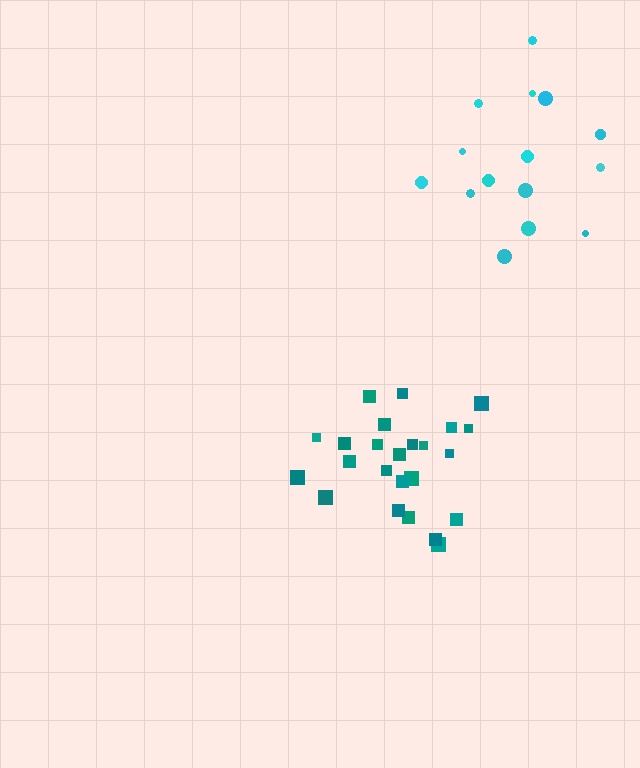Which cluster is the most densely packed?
Teal.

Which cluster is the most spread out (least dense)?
Cyan.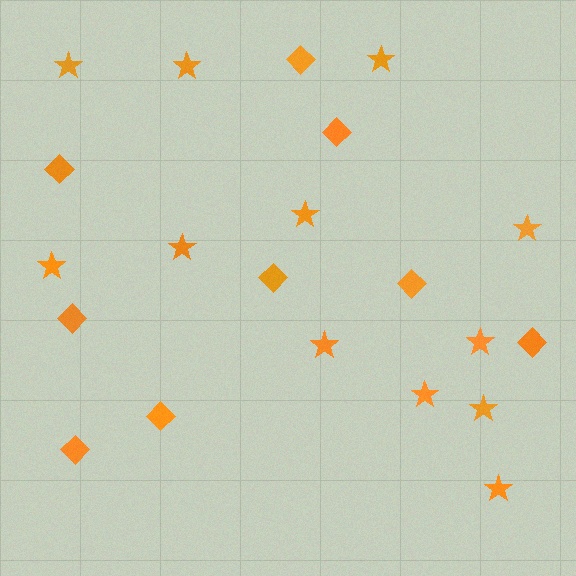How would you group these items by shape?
There are 2 groups: one group of stars (12) and one group of diamonds (9).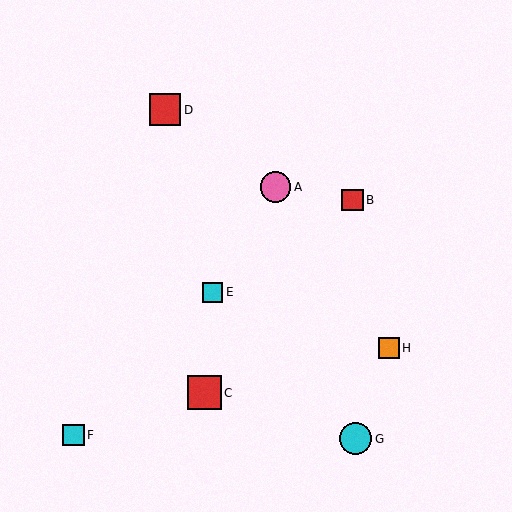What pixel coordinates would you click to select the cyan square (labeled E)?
Click at (213, 292) to select the cyan square E.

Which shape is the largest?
The red square (labeled C) is the largest.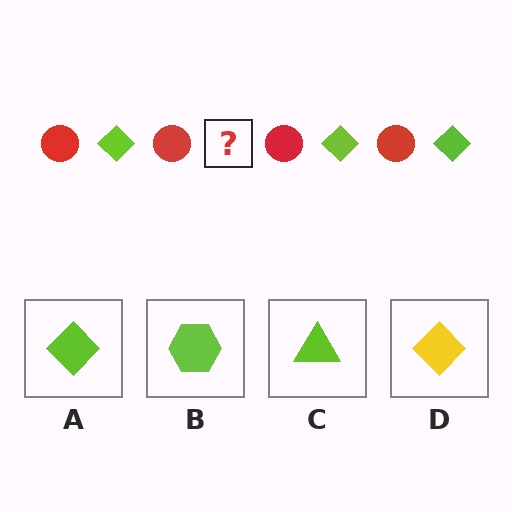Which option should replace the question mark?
Option A.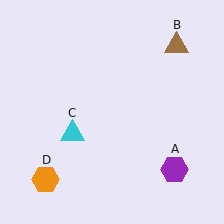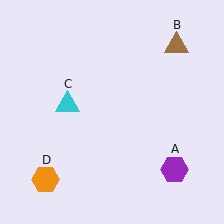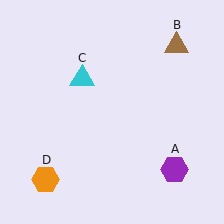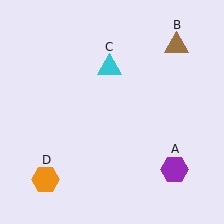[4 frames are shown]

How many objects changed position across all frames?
1 object changed position: cyan triangle (object C).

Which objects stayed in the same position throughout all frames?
Purple hexagon (object A) and brown triangle (object B) and orange hexagon (object D) remained stationary.